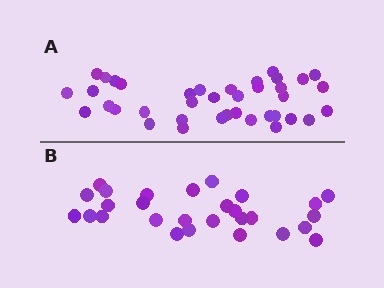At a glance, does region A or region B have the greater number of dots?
Region A (the top region) has more dots.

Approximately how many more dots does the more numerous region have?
Region A has roughly 10 or so more dots than region B.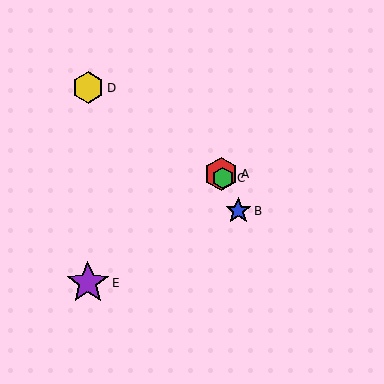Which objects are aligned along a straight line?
Objects A, B, C are aligned along a straight line.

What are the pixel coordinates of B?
Object B is at (238, 211).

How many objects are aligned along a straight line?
3 objects (A, B, C) are aligned along a straight line.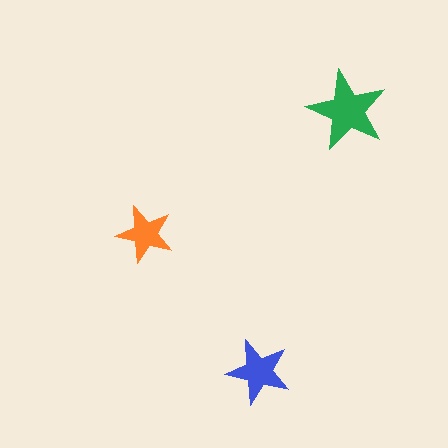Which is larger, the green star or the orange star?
The green one.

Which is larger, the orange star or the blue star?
The blue one.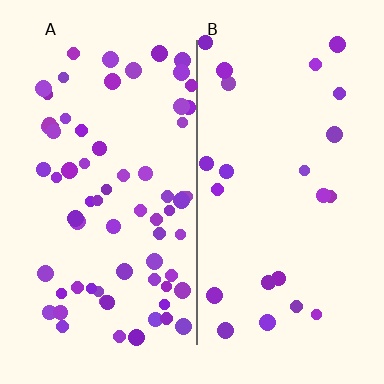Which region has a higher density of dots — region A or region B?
A (the left).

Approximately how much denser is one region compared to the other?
Approximately 3.0× — region A over region B.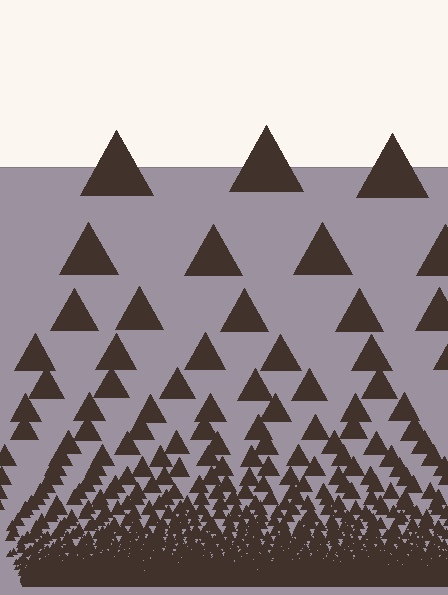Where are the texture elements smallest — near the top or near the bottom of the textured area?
Near the bottom.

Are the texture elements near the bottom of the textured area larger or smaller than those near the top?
Smaller. The gradient is inverted — elements near the bottom are smaller and denser.